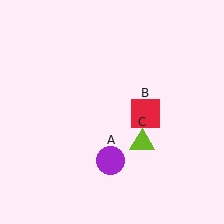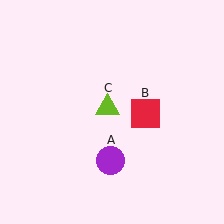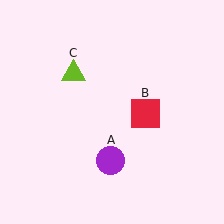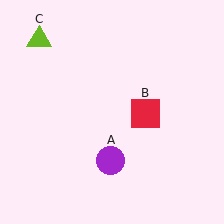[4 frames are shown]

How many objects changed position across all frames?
1 object changed position: lime triangle (object C).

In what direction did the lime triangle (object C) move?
The lime triangle (object C) moved up and to the left.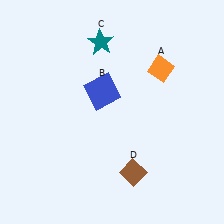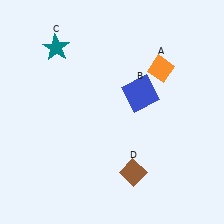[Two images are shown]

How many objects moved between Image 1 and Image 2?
2 objects moved between the two images.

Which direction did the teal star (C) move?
The teal star (C) moved left.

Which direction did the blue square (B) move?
The blue square (B) moved right.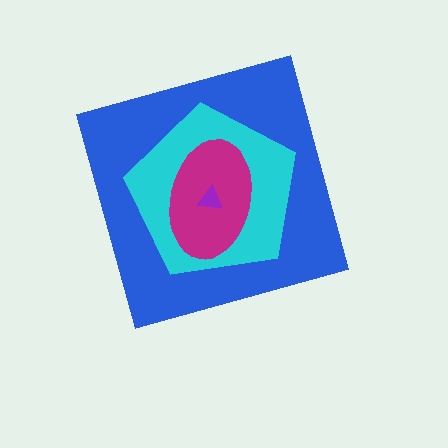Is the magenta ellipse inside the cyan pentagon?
Yes.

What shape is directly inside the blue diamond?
The cyan pentagon.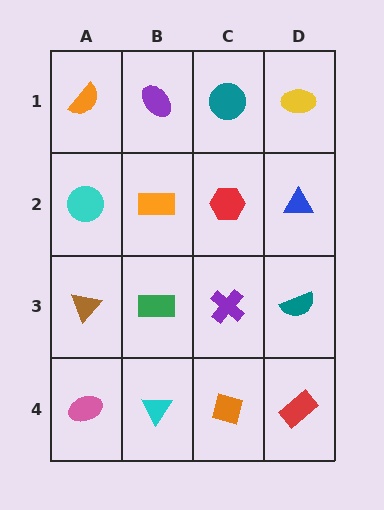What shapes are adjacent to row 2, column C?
A teal circle (row 1, column C), a purple cross (row 3, column C), an orange rectangle (row 2, column B), a blue triangle (row 2, column D).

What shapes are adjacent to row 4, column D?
A teal semicircle (row 3, column D), an orange diamond (row 4, column C).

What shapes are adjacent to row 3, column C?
A red hexagon (row 2, column C), an orange diamond (row 4, column C), a green rectangle (row 3, column B), a teal semicircle (row 3, column D).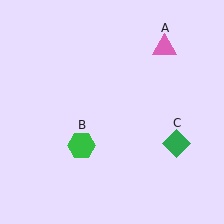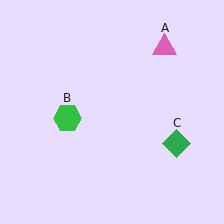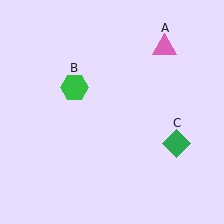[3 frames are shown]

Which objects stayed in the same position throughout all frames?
Pink triangle (object A) and green diamond (object C) remained stationary.